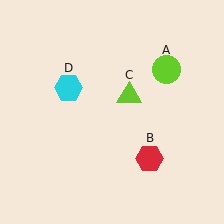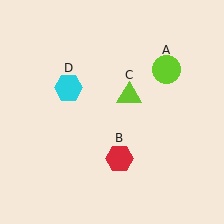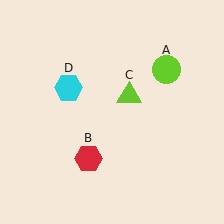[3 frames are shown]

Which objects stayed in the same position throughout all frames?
Lime circle (object A) and lime triangle (object C) and cyan hexagon (object D) remained stationary.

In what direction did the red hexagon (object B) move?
The red hexagon (object B) moved left.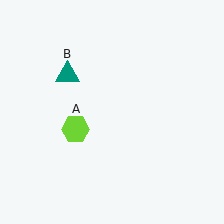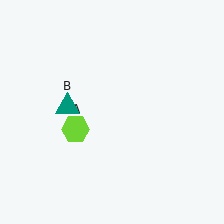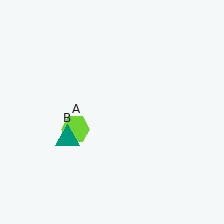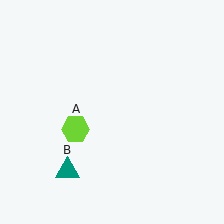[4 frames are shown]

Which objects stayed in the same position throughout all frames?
Lime hexagon (object A) remained stationary.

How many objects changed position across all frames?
1 object changed position: teal triangle (object B).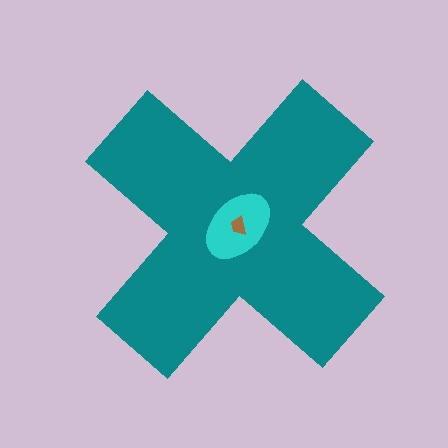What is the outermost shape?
The teal cross.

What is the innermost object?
The brown trapezoid.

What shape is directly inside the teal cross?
The cyan ellipse.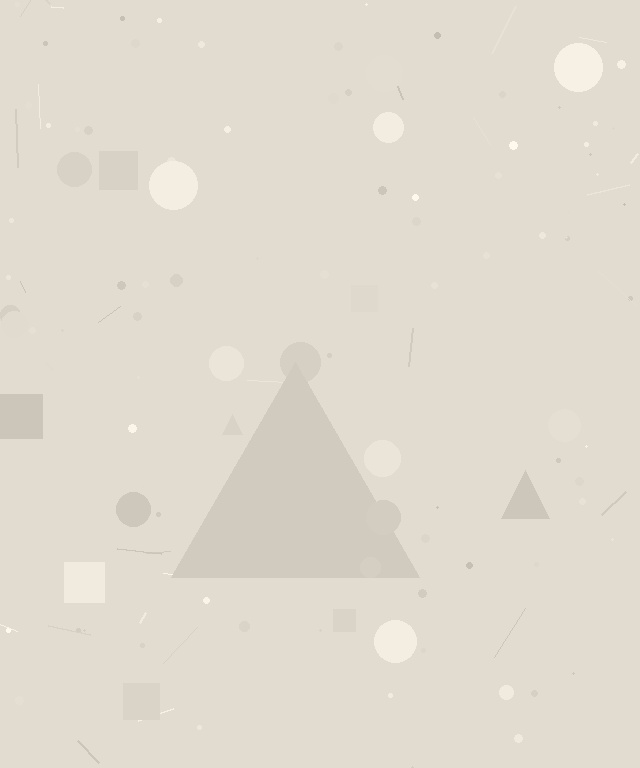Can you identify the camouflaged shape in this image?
The camouflaged shape is a triangle.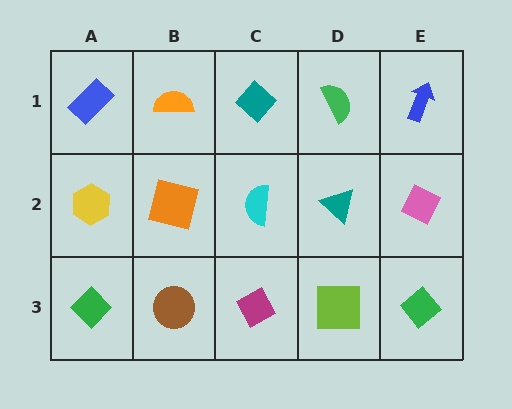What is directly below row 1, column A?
A yellow hexagon.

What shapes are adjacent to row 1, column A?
A yellow hexagon (row 2, column A), an orange semicircle (row 1, column B).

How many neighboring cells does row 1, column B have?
3.